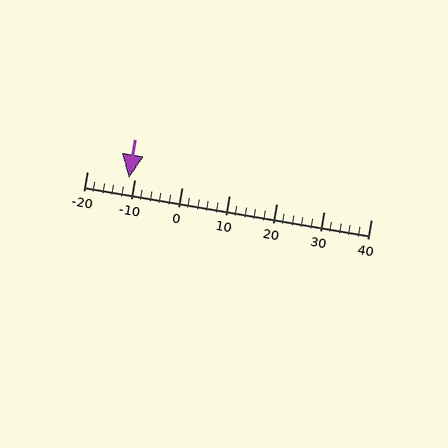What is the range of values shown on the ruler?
The ruler shows values from -20 to 40.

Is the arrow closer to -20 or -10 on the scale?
The arrow is closer to -10.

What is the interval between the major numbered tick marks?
The major tick marks are spaced 10 units apart.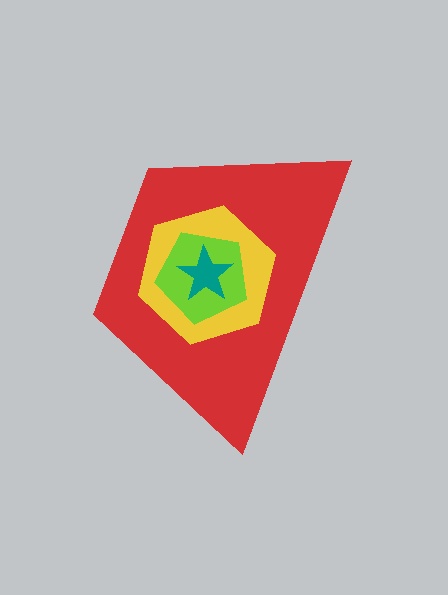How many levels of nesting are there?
4.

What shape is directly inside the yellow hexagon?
The lime pentagon.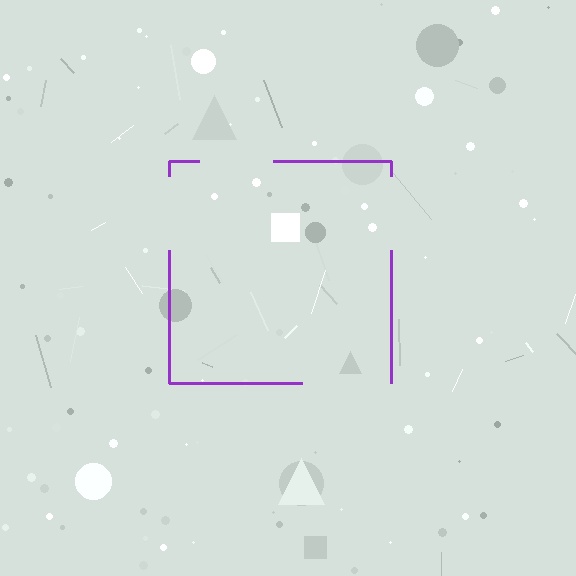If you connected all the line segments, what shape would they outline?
They would outline a square.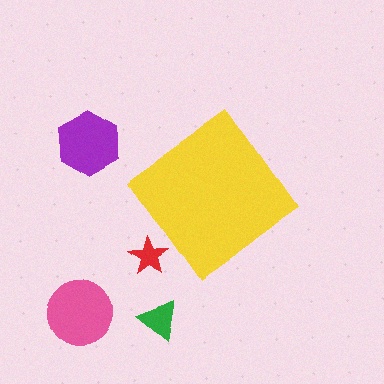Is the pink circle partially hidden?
No, the pink circle is fully visible.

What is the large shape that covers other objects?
A yellow diamond.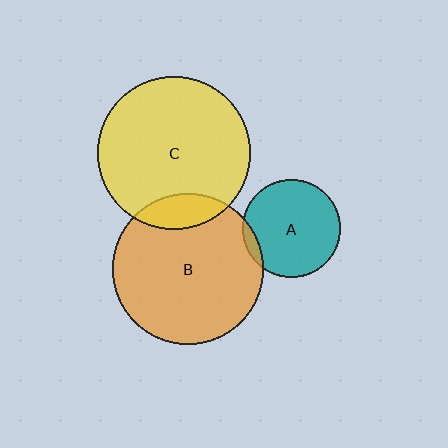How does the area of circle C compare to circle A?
Approximately 2.4 times.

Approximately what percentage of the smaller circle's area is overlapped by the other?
Approximately 15%.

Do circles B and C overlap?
Yes.